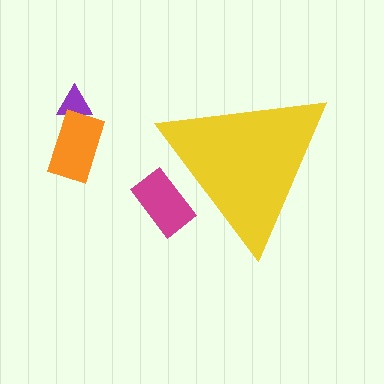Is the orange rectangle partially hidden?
No, the orange rectangle is fully visible.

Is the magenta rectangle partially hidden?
Yes, the magenta rectangle is partially hidden behind the yellow triangle.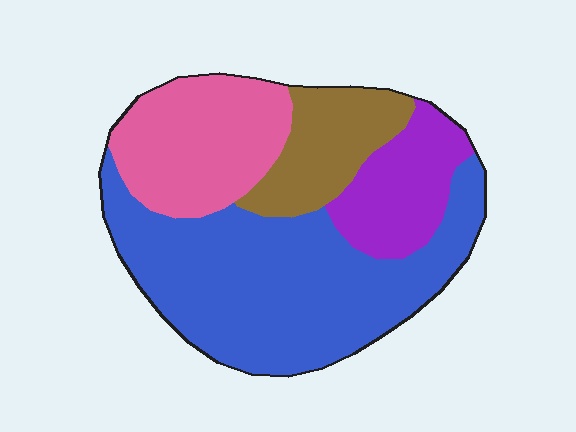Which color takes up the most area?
Blue, at roughly 50%.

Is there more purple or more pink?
Pink.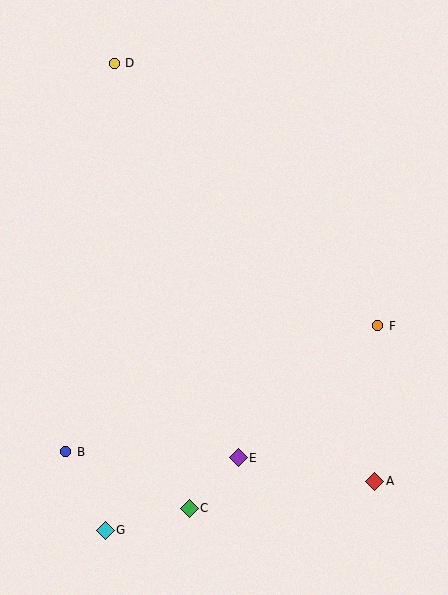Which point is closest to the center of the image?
Point F at (378, 326) is closest to the center.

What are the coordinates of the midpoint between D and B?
The midpoint between D and B is at (90, 257).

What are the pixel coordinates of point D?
Point D is at (114, 63).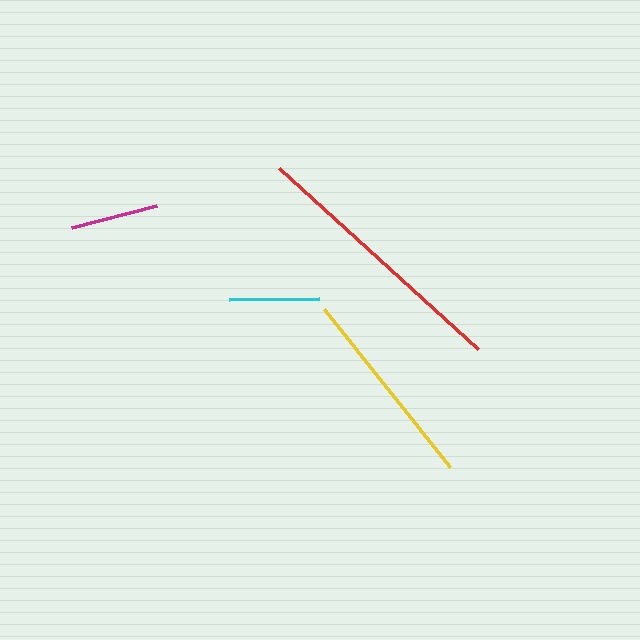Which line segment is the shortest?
The magenta line is the shortest at approximately 88 pixels.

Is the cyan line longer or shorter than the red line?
The red line is longer than the cyan line.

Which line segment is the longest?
The red line is the longest at approximately 269 pixels.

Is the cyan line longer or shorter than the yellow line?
The yellow line is longer than the cyan line.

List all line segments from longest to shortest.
From longest to shortest: red, yellow, cyan, magenta.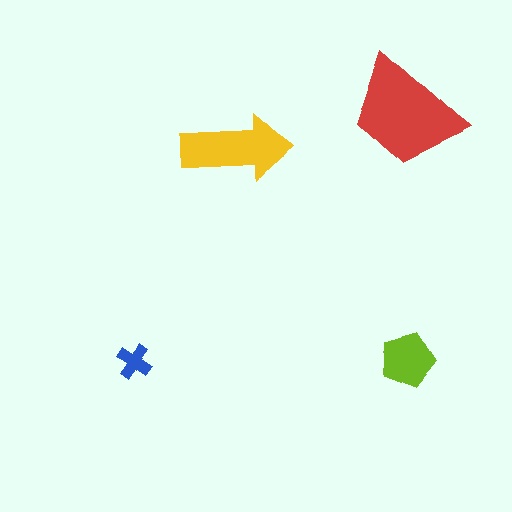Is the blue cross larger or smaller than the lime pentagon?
Smaller.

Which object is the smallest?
The blue cross.